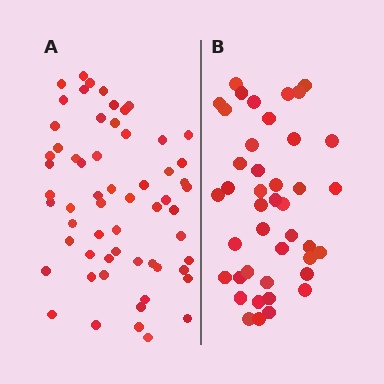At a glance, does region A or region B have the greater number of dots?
Region A (the left region) has more dots.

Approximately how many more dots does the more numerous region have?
Region A has approximately 20 more dots than region B.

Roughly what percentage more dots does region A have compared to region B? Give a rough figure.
About 45% more.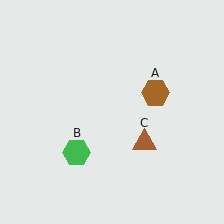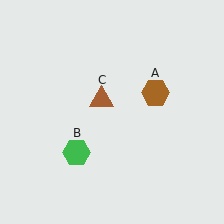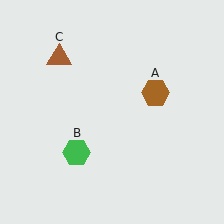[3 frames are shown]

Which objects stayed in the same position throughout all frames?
Brown hexagon (object A) and green hexagon (object B) remained stationary.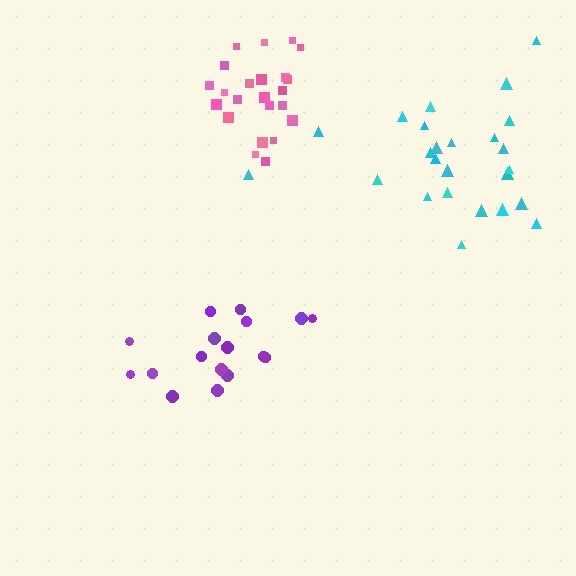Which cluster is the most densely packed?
Pink.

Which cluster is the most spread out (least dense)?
Purple.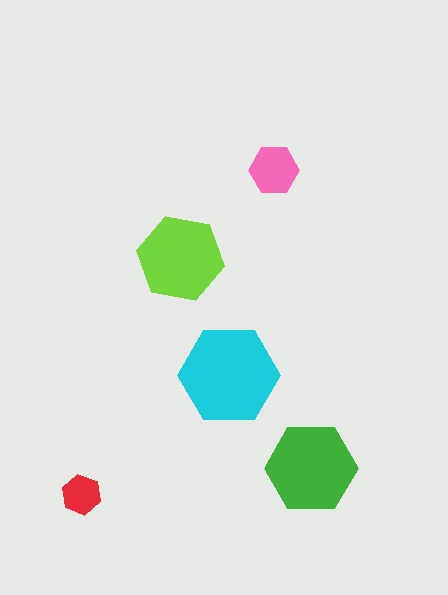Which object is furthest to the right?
The green hexagon is rightmost.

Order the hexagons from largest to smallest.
the cyan one, the green one, the lime one, the pink one, the red one.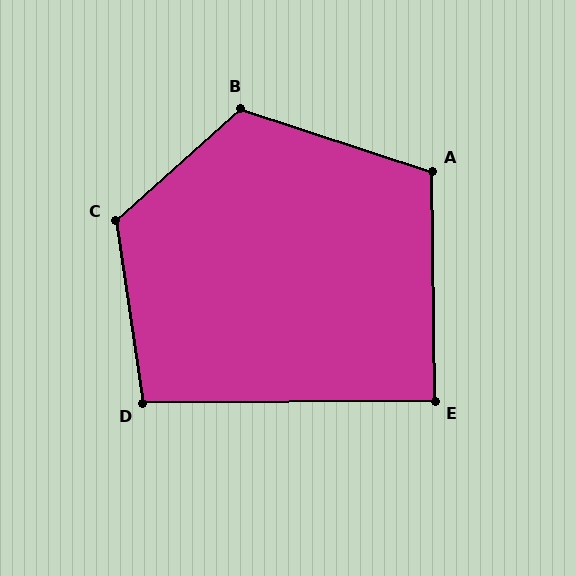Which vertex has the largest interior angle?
C, at approximately 123 degrees.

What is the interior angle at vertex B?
Approximately 120 degrees (obtuse).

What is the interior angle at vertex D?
Approximately 98 degrees (obtuse).